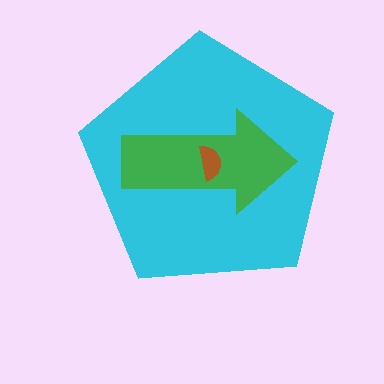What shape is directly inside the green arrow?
The brown semicircle.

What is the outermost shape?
The cyan pentagon.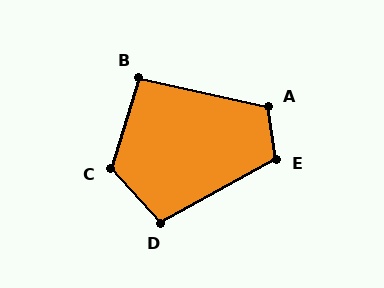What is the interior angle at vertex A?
Approximately 110 degrees (obtuse).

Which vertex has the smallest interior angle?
B, at approximately 95 degrees.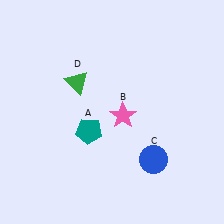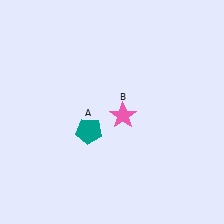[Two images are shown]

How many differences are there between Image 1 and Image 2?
There are 2 differences between the two images.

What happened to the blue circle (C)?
The blue circle (C) was removed in Image 2. It was in the bottom-right area of Image 1.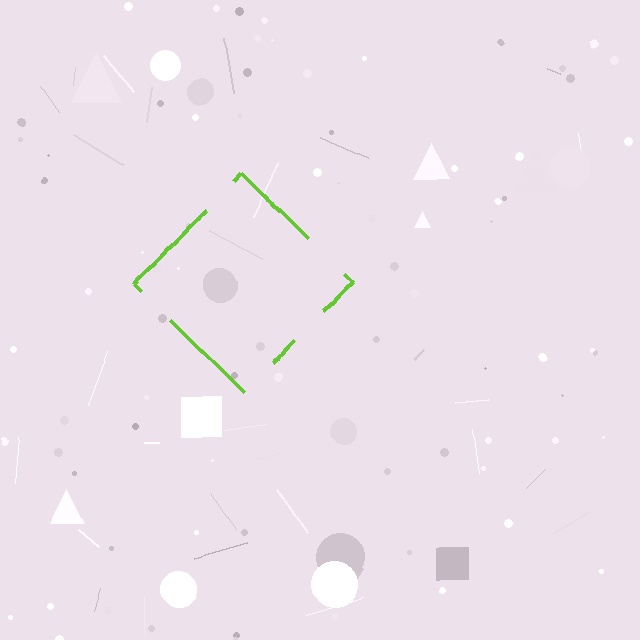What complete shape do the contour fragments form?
The contour fragments form a diamond.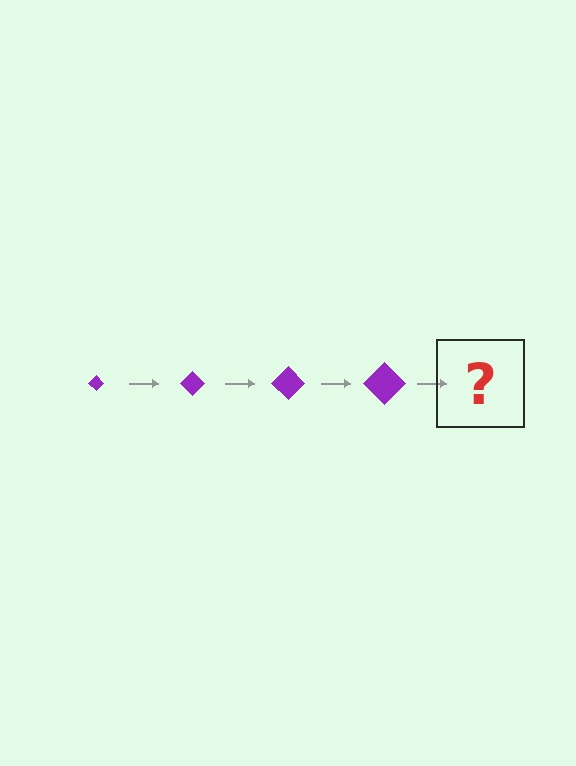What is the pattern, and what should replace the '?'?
The pattern is that the diamond gets progressively larger each step. The '?' should be a purple diamond, larger than the previous one.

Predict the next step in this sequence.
The next step is a purple diamond, larger than the previous one.